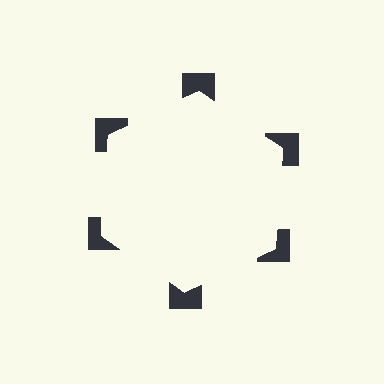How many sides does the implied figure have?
6 sides.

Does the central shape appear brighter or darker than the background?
It typically appears slightly brighter than the background, even though no actual brightness change is drawn.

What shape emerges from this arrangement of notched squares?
An illusory hexagon — its edges are inferred from the aligned wedge cuts in the notched squares, not physically drawn.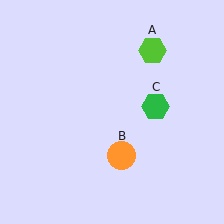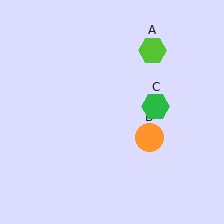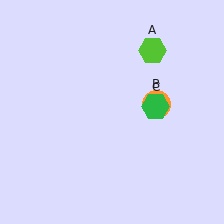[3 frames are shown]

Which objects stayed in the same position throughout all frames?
Lime hexagon (object A) and green hexagon (object C) remained stationary.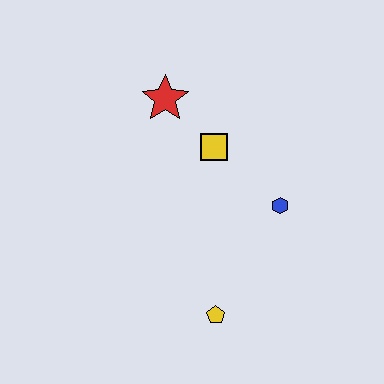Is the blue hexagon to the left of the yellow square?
No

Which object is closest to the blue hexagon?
The yellow square is closest to the blue hexagon.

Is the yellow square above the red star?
No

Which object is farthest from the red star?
The yellow pentagon is farthest from the red star.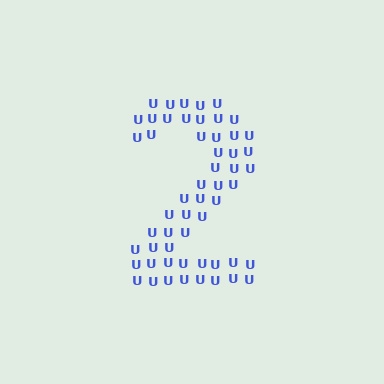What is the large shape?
The large shape is the digit 2.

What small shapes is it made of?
It is made of small letter U's.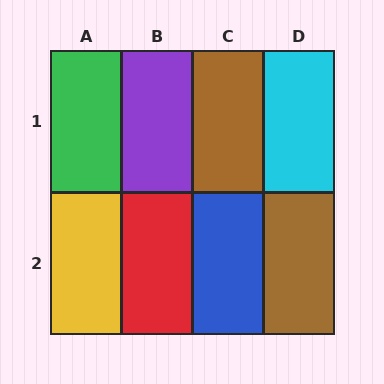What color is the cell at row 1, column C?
Brown.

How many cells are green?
1 cell is green.